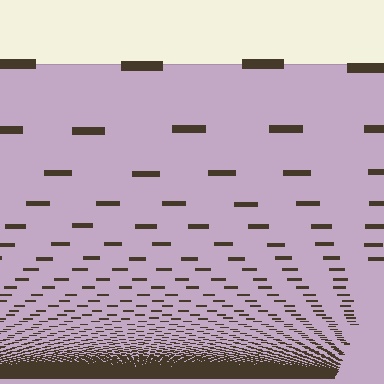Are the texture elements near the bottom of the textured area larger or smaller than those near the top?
Smaller. The gradient is inverted — elements near the bottom are smaller and denser.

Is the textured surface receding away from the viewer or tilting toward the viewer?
The surface appears to tilt toward the viewer. Texture elements get larger and sparser toward the top.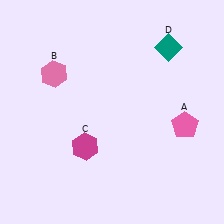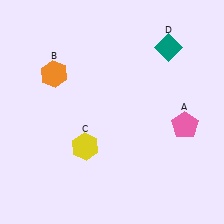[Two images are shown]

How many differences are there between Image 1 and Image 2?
There are 2 differences between the two images.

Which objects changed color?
B changed from pink to orange. C changed from magenta to yellow.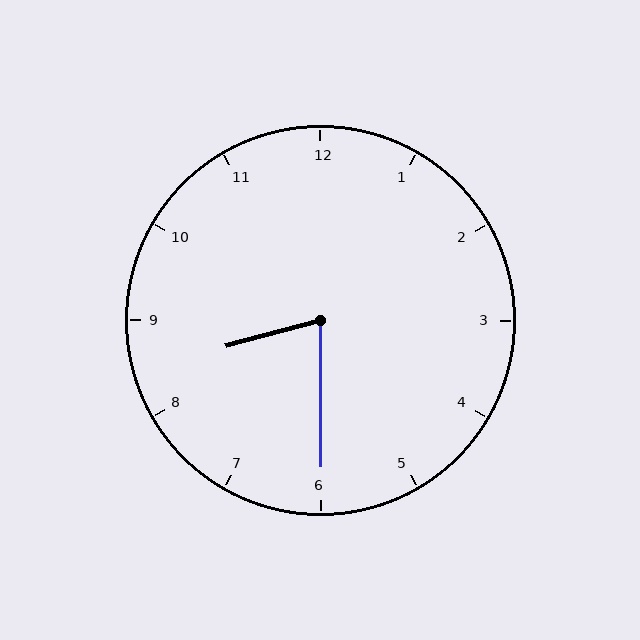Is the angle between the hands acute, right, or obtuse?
It is acute.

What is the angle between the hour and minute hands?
Approximately 75 degrees.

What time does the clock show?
8:30.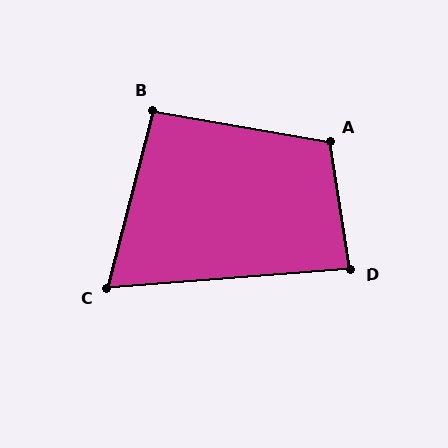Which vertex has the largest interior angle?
A, at approximately 109 degrees.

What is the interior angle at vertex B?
Approximately 94 degrees (approximately right).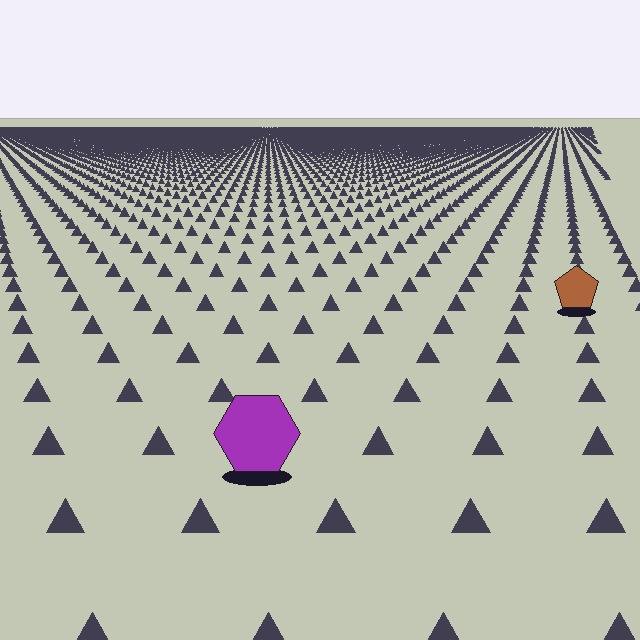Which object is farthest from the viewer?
The brown pentagon is farthest from the viewer. It appears smaller and the ground texture around it is denser.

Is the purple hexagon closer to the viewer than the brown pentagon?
Yes. The purple hexagon is closer — you can tell from the texture gradient: the ground texture is coarser near it.